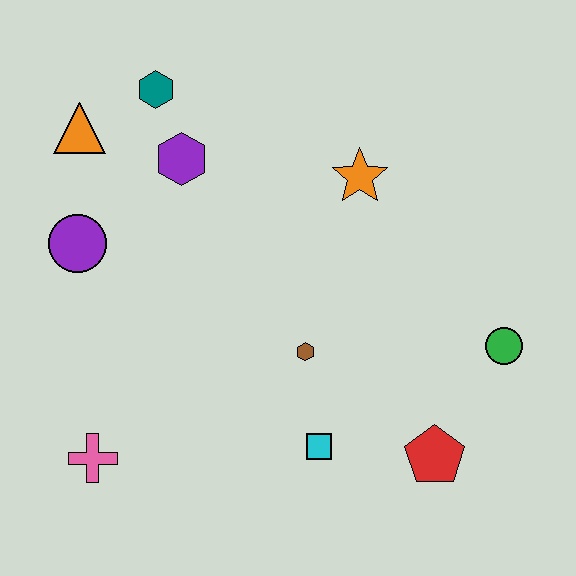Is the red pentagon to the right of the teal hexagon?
Yes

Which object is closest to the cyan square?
The brown hexagon is closest to the cyan square.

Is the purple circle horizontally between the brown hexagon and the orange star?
No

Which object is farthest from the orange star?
The pink cross is farthest from the orange star.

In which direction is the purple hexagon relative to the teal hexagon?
The purple hexagon is below the teal hexagon.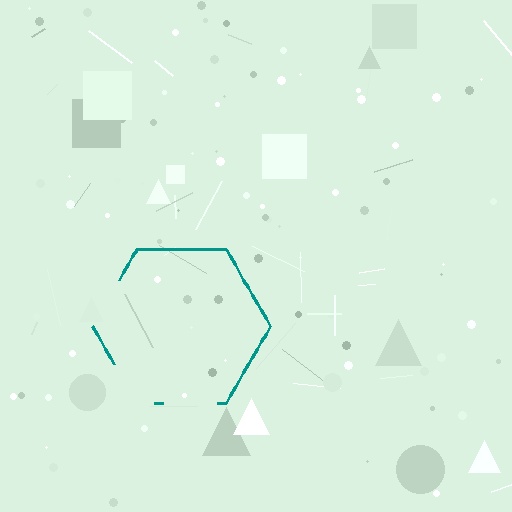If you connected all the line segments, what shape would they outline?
They would outline a hexagon.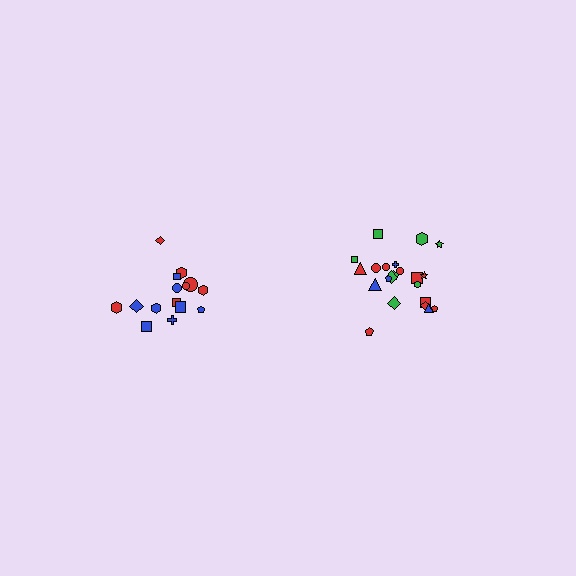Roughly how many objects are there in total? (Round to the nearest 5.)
Roughly 35 objects in total.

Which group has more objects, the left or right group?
The right group.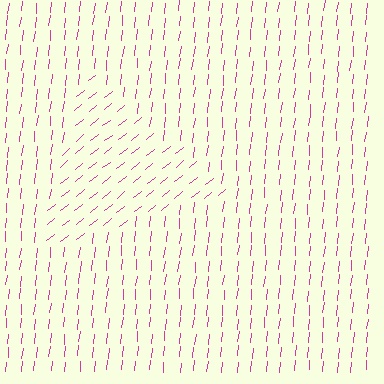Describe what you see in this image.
The image is filled with small magenta line segments. A triangle region in the image has lines oriented differently from the surrounding lines, creating a visible texture boundary.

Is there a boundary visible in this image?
Yes, there is a texture boundary formed by a change in line orientation.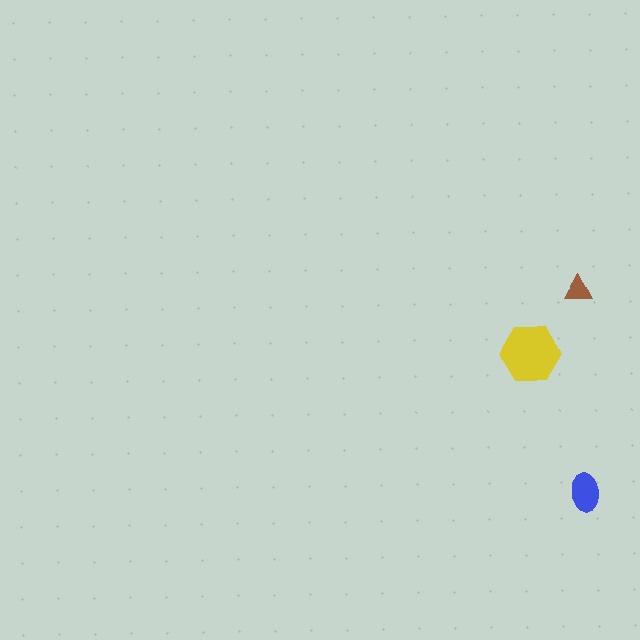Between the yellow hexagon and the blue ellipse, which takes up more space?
The yellow hexagon.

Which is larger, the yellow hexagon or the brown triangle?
The yellow hexagon.